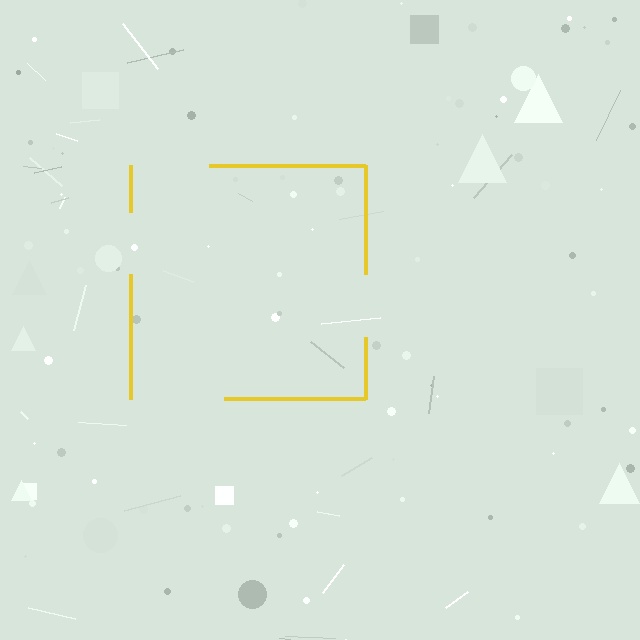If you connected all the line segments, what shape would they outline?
They would outline a square.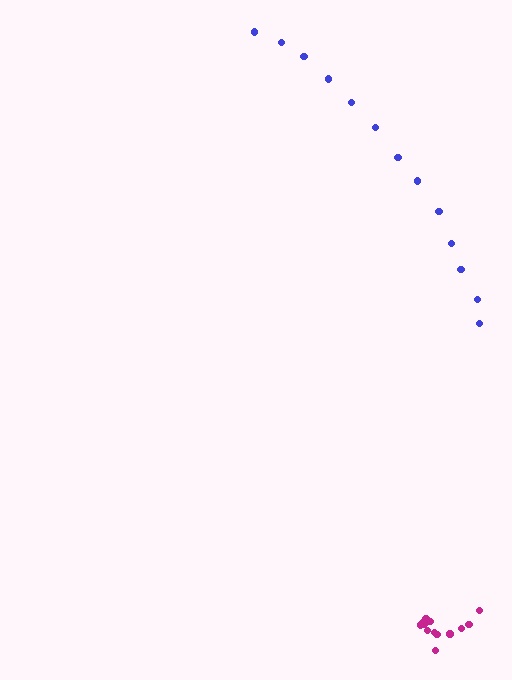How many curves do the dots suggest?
There are 2 distinct paths.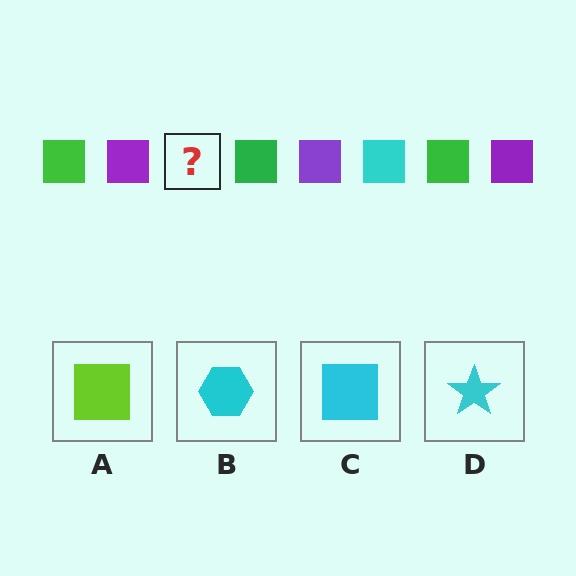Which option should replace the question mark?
Option C.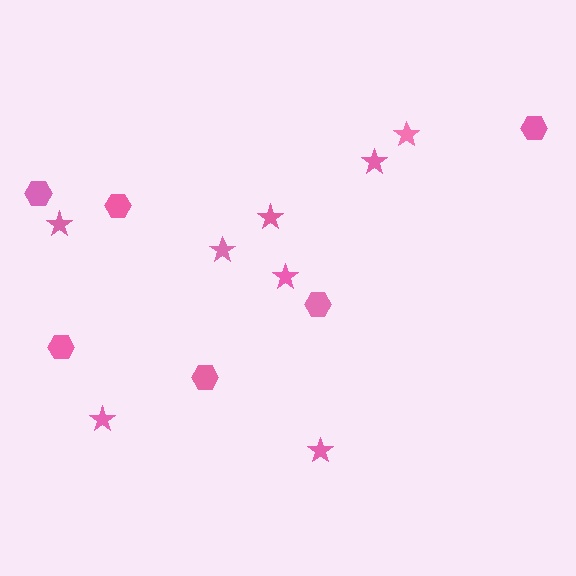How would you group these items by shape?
There are 2 groups: one group of hexagons (6) and one group of stars (8).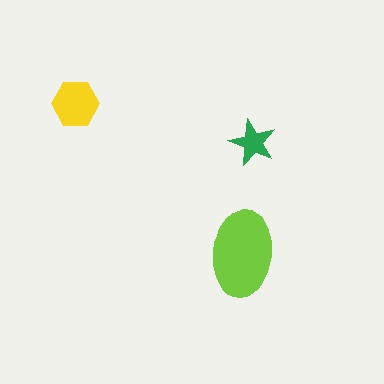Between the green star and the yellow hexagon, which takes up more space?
The yellow hexagon.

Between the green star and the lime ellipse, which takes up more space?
The lime ellipse.